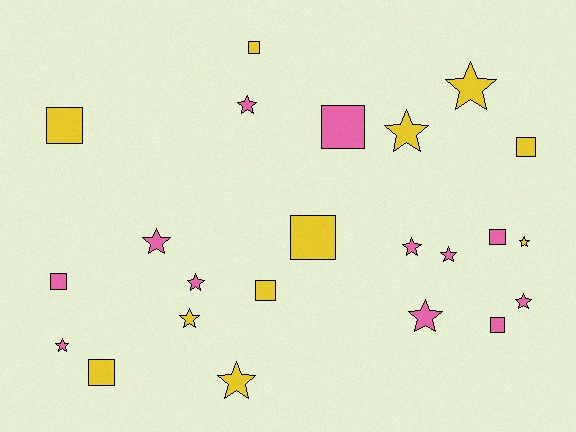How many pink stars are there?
There are 8 pink stars.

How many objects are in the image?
There are 23 objects.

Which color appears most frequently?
Pink, with 12 objects.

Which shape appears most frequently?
Star, with 13 objects.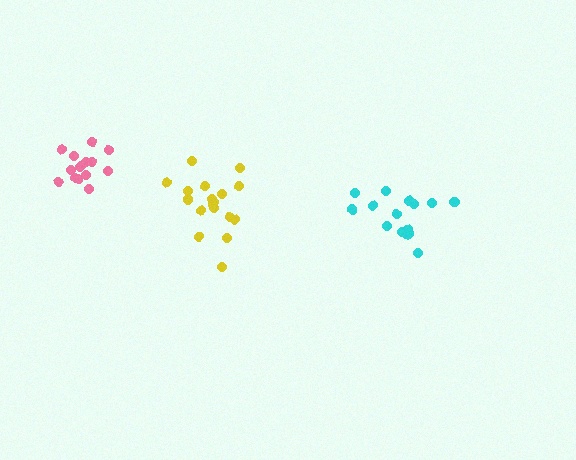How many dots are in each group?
Group 1: 15 dots, Group 2: 15 dots, Group 3: 18 dots (48 total).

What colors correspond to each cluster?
The clusters are colored: cyan, pink, yellow.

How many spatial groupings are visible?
There are 3 spatial groupings.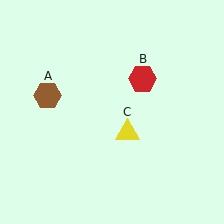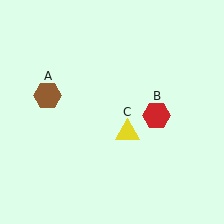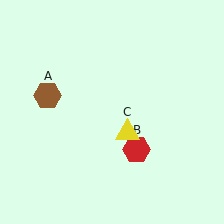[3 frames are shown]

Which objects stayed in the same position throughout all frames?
Brown hexagon (object A) and yellow triangle (object C) remained stationary.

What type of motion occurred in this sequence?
The red hexagon (object B) rotated clockwise around the center of the scene.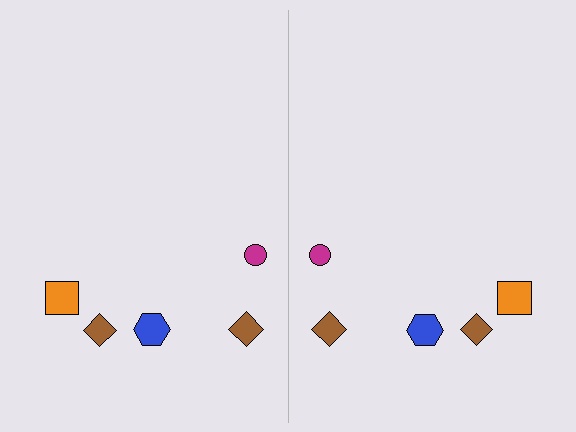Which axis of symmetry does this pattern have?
The pattern has a vertical axis of symmetry running through the center of the image.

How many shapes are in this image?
There are 10 shapes in this image.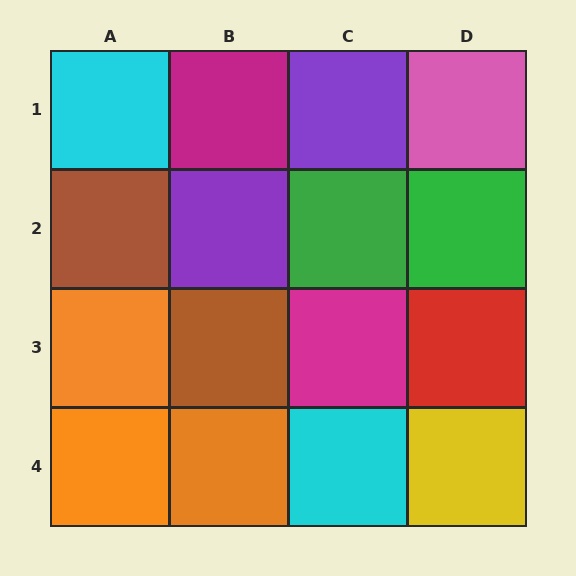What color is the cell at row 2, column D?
Green.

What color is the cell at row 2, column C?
Green.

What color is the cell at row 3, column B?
Brown.